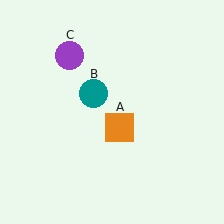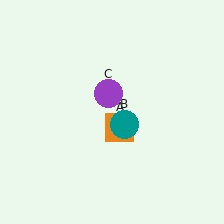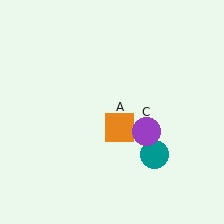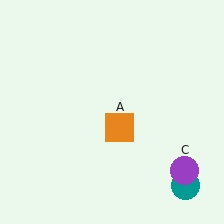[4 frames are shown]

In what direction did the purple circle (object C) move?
The purple circle (object C) moved down and to the right.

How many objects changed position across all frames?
2 objects changed position: teal circle (object B), purple circle (object C).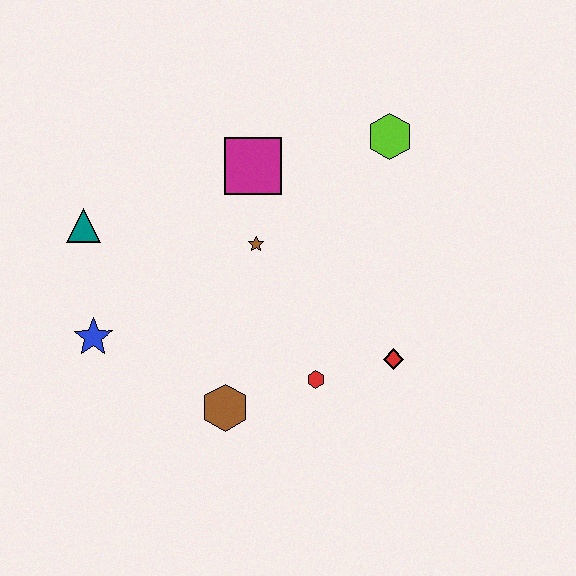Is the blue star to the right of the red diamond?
No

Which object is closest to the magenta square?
The brown star is closest to the magenta square.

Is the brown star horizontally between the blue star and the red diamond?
Yes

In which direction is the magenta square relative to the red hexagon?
The magenta square is above the red hexagon.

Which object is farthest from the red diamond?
The teal triangle is farthest from the red diamond.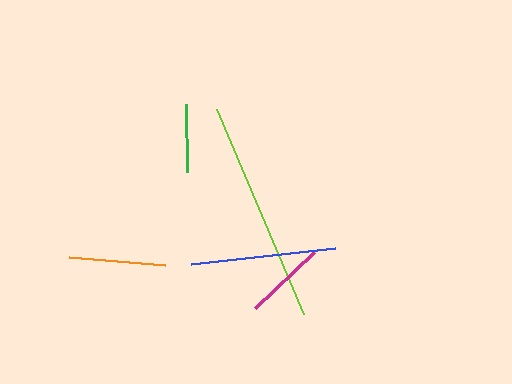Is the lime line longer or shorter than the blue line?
The lime line is longer than the blue line.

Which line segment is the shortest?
The green line is the shortest at approximately 68 pixels.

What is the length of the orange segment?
The orange segment is approximately 96 pixels long.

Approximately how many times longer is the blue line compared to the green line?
The blue line is approximately 2.1 times the length of the green line.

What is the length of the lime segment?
The lime segment is approximately 222 pixels long.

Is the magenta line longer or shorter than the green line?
The magenta line is longer than the green line.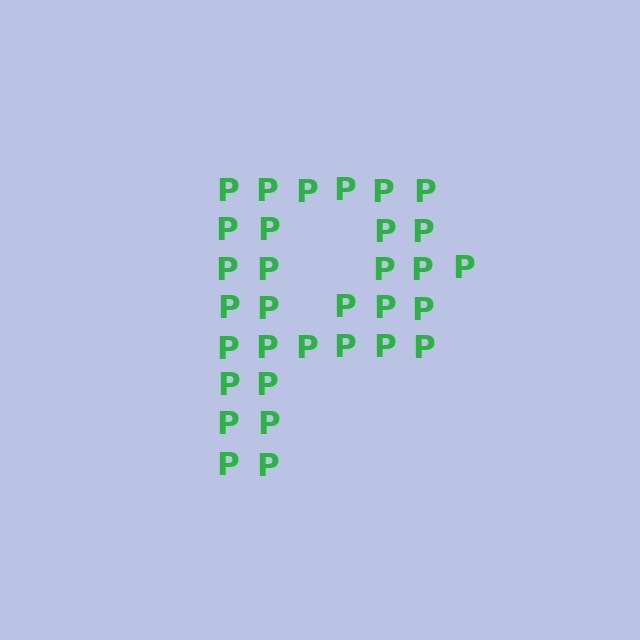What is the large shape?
The large shape is the letter P.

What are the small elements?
The small elements are letter P's.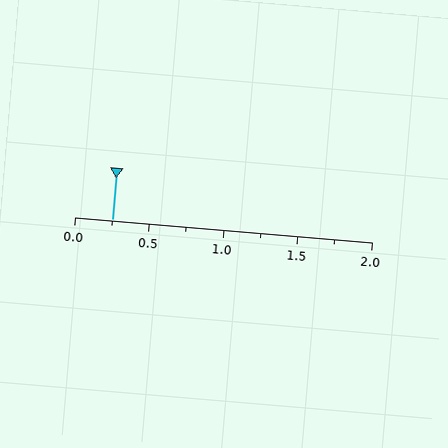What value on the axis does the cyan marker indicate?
The marker indicates approximately 0.25.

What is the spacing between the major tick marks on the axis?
The major ticks are spaced 0.5 apart.